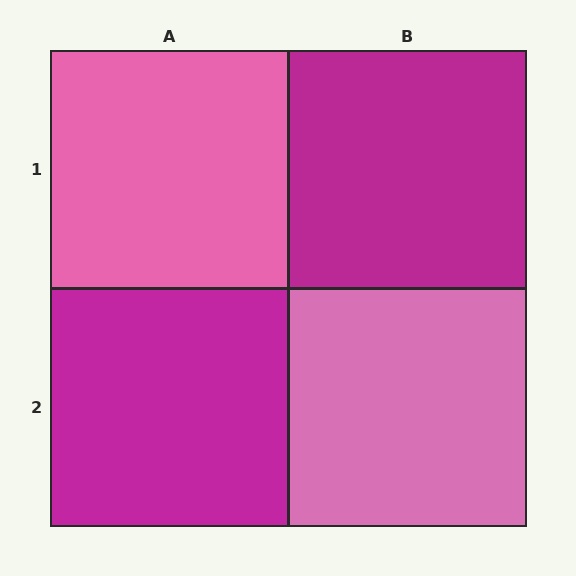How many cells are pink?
2 cells are pink.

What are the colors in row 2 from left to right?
Magenta, pink.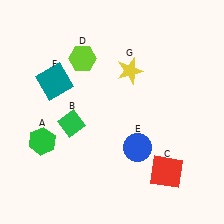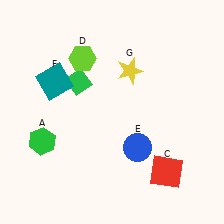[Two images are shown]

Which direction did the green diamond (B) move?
The green diamond (B) moved up.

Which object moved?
The green diamond (B) moved up.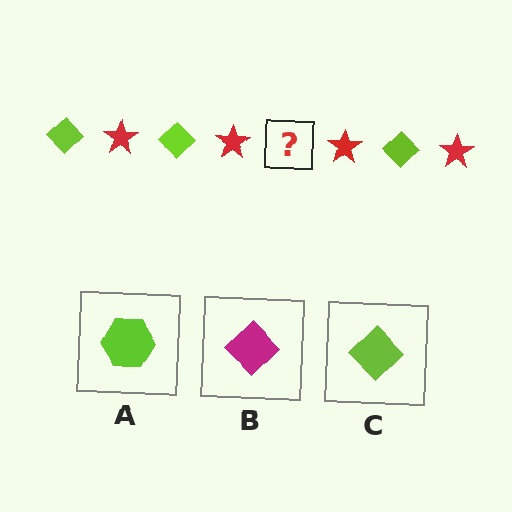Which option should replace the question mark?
Option C.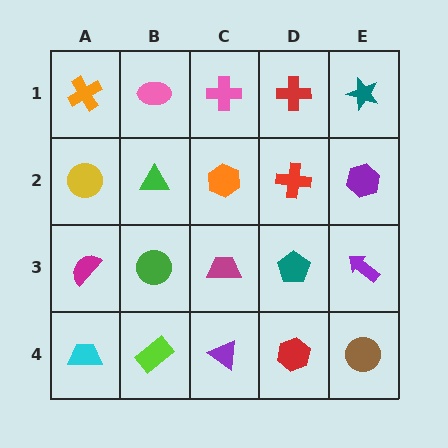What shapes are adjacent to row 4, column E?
A purple arrow (row 3, column E), a red hexagon (row 4, column D).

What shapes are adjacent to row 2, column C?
A pink cross (row 1, column C), a magenta trapezoid (row 3, column C), a green triangle (row 2, column B), a red cross (row 2, column D).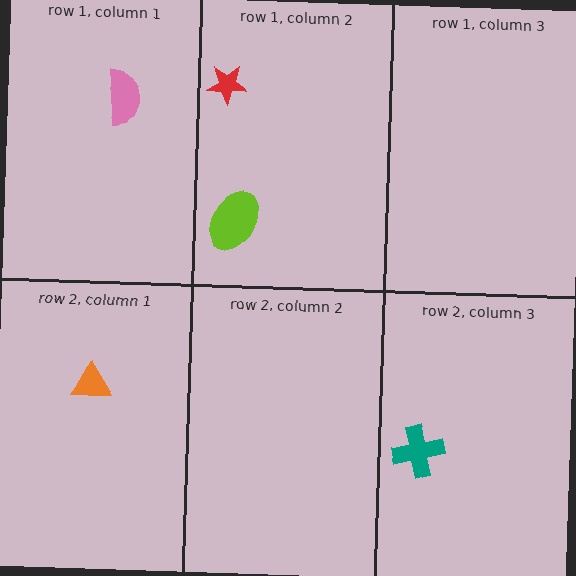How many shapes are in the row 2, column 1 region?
1.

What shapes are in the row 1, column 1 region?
The pink semicircle.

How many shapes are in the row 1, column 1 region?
1.